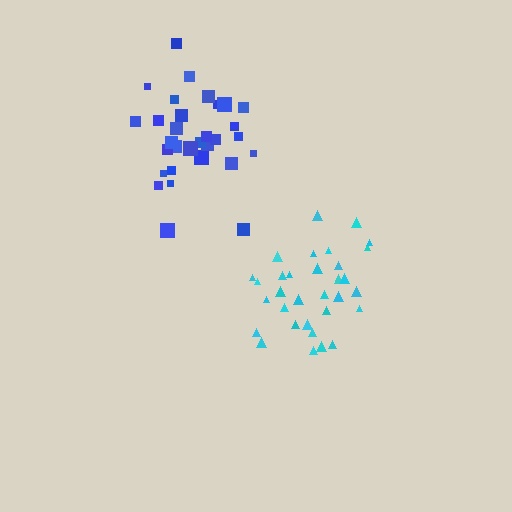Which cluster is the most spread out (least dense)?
Cyan.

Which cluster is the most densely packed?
Blue.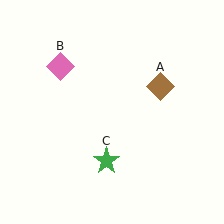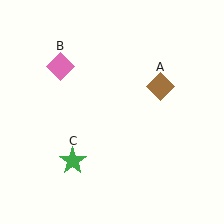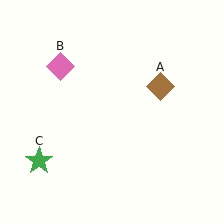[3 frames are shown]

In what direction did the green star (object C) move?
The green star (object C) moved left.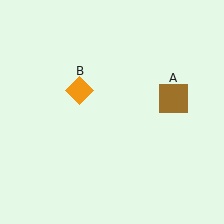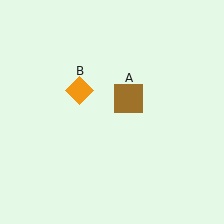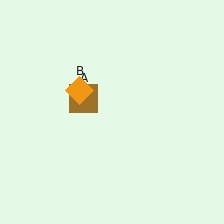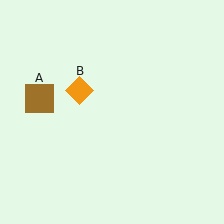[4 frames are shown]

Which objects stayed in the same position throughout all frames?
Orange diamond (object B) remained stationary.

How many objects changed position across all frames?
1 object changed position: brown square (object A).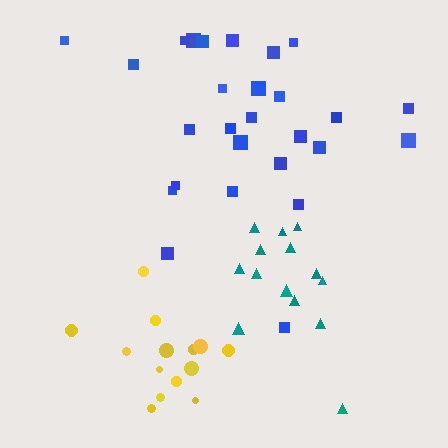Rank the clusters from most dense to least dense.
yellow, teal, blue.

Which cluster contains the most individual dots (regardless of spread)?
Blue (27).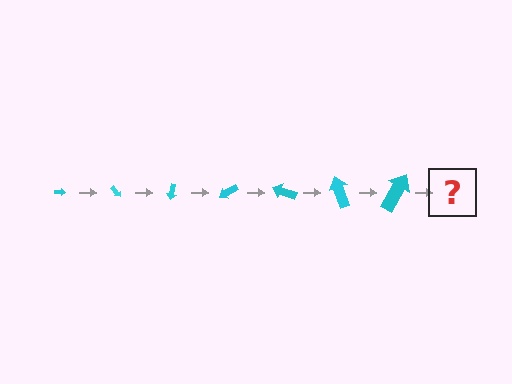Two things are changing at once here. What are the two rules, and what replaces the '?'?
The two rules are that the arrow grows larger each step and it rotates 50 degrees each step. The '?' should be an arrow, larger than the previous one and rotated 350 degrees from the start.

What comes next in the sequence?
The next element should be an arrow, larger than the previous one and rotated 350 degrees from the start.